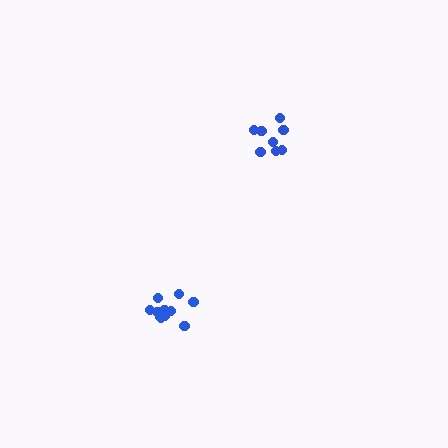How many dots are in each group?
Group 1: 8 dots, Group 2: 11 dots (19 total).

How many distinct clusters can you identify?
There are 2 distinct clusters.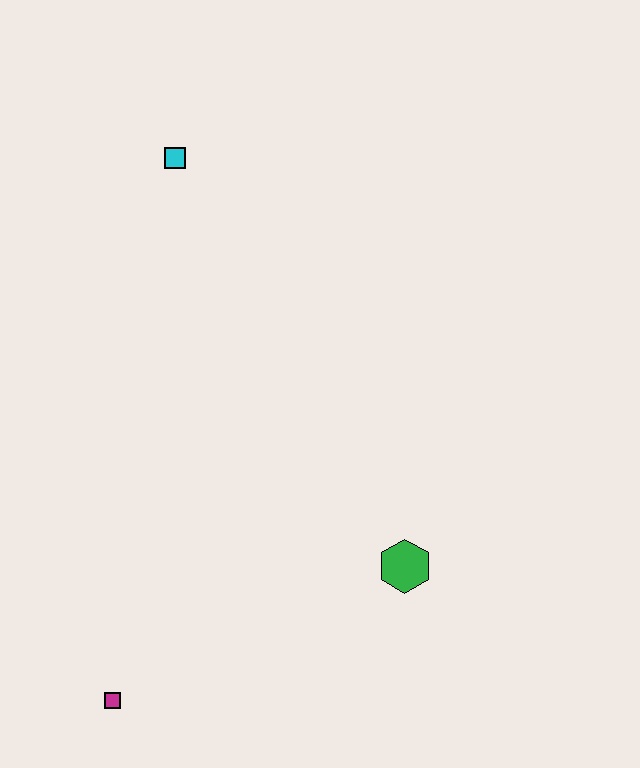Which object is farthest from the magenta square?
The cyan square is farthest from the magenta square.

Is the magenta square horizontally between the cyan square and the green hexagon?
No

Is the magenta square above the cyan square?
No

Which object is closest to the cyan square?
The green hexagon is closest to the cyan square.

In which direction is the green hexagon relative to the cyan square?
The green hexagon is below the cyan square.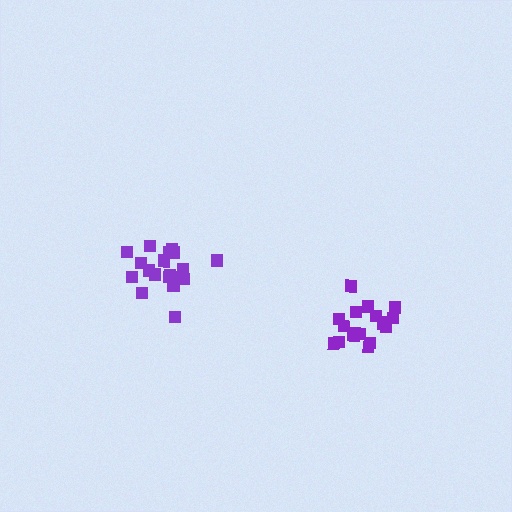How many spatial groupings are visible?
There are 2 spatial groupings.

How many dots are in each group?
Group 1: 18 dots, Group 2: 20 dots (38 total).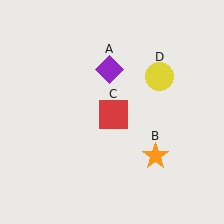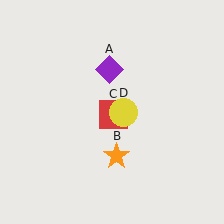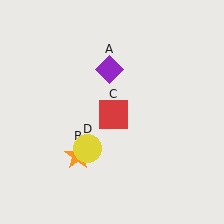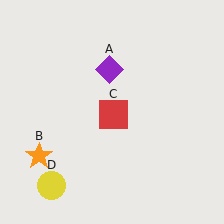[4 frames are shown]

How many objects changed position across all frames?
2 objects changed position: orange star (object B), yellow circle (object D).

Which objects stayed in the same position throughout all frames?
Purple diamond (object A) and red square (object C) remained stationary.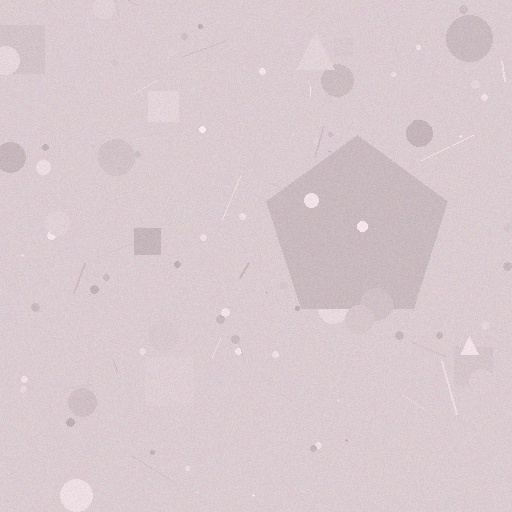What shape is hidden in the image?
A pentagon is hidden in the image.